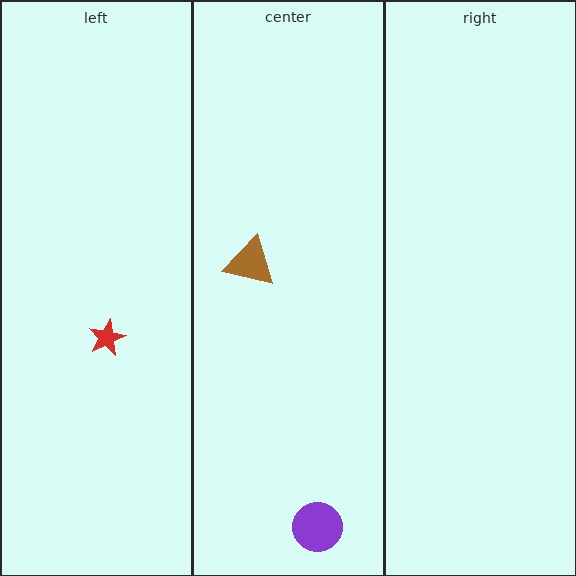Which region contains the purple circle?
The center region.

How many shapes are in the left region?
1.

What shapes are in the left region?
The red star.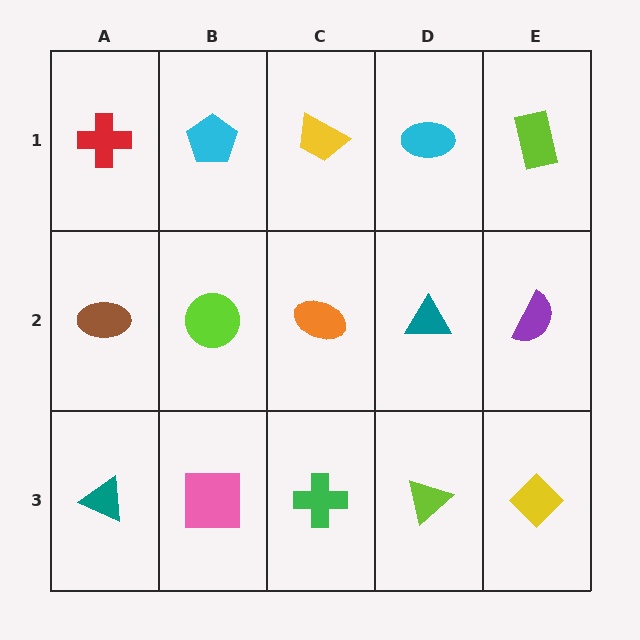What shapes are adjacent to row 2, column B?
A cyan pentagon (row 1, column B), a pink square (row 3, column B), a brown ellipse (row 2, column A), an orange ellipse (row 2, column C).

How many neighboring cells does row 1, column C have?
3.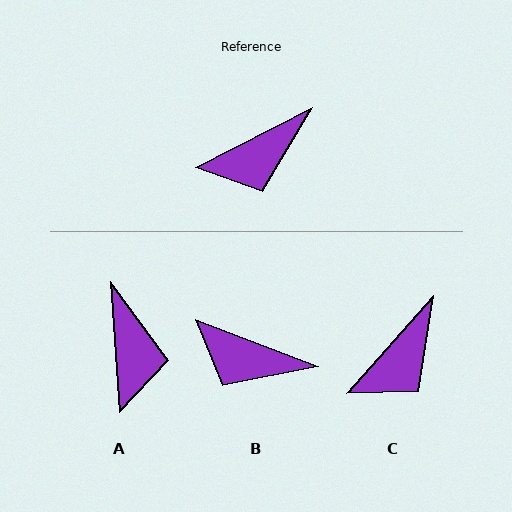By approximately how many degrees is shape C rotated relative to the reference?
Approximately 21 degrees counter-clockwise.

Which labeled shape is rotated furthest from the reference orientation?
A, about 66 degrees away.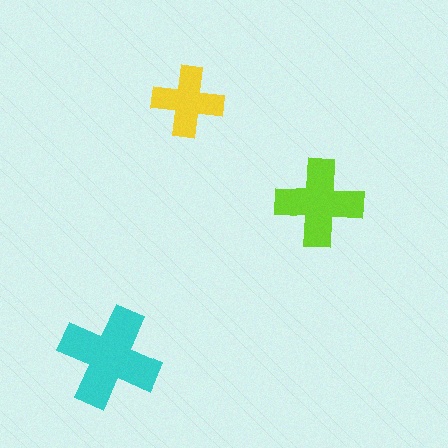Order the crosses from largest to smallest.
the cyan one, the lime one, the yellow one.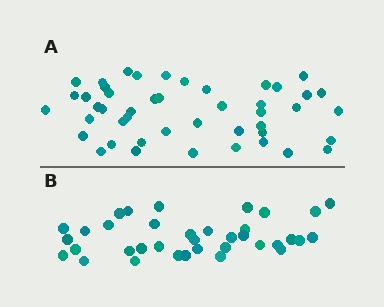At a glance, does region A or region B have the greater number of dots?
Region A (the top region) has more dots.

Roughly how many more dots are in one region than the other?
Region A has roughly 10 or so more dots than region B.